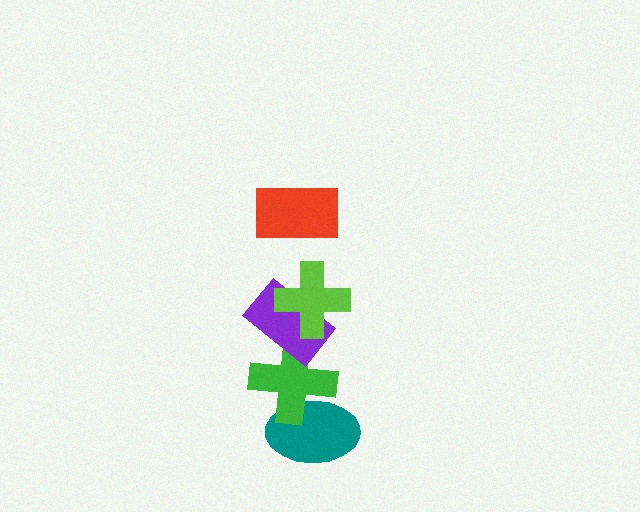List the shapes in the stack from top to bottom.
From top to bottom: the red rectangle, the lime cross, the purple rectangle, the green cross, the teal ellipse.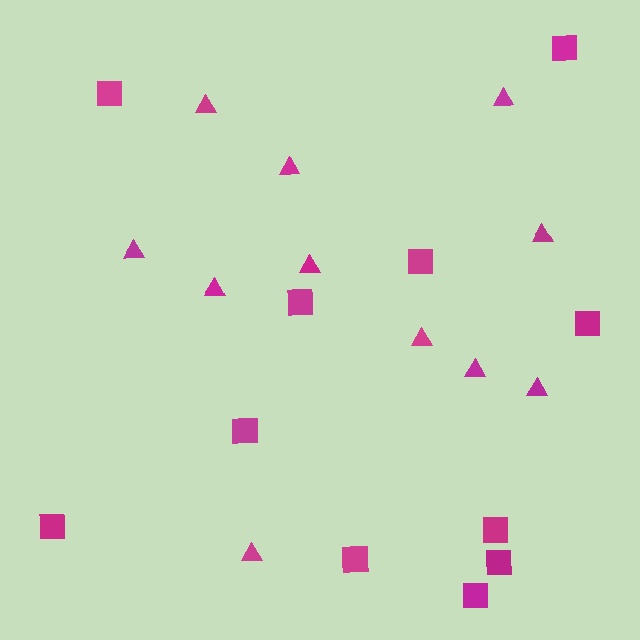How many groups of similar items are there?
There are 2 groups: one group of triangles (11) and one group of squares (11).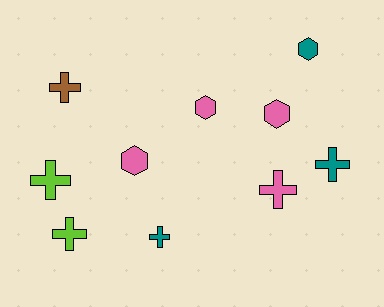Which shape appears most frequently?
Cross, with 6 objects.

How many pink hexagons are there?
There are 3 pink hexagons.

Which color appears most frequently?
Pink, with 4 objects.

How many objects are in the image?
There are 10 objects.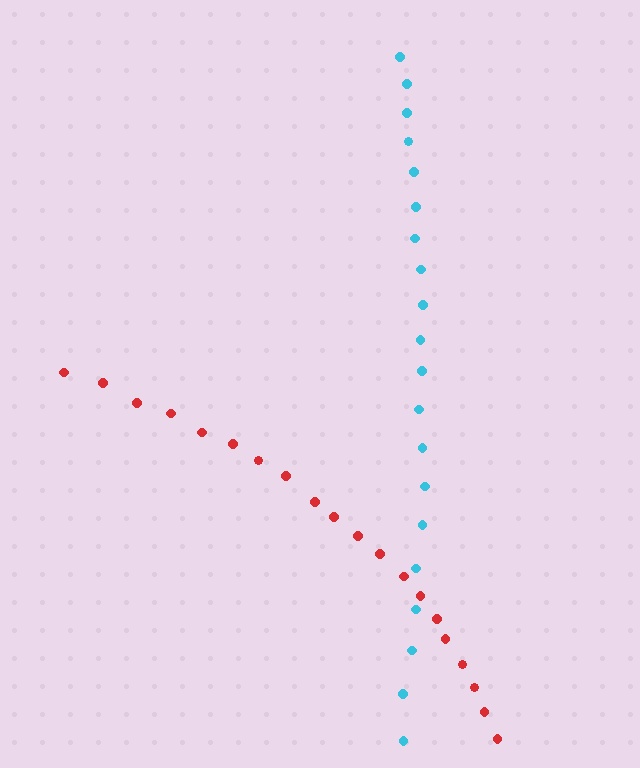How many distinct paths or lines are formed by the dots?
There are 2 distinct paths.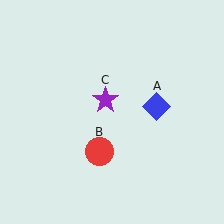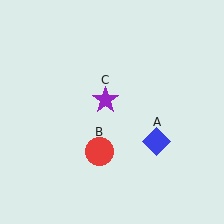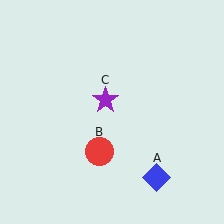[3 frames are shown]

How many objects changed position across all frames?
1 object changed position: blue diamond (object A).